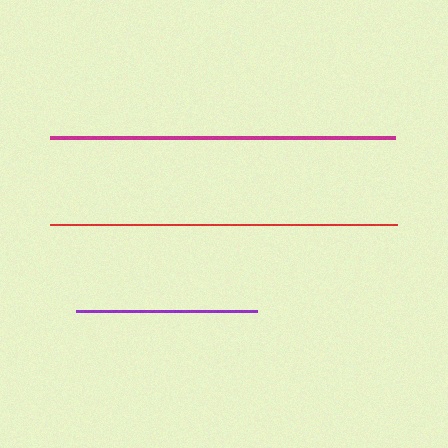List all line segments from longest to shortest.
From longest to shortest: red, magenta, purple.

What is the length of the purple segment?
The purple segment is approximately 182 pixels long.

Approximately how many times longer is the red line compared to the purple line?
The red line is approximately 1.9 times the length of the purple line.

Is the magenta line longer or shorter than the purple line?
The magenta line is longer than the purple line.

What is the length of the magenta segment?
The magenta segment is approximately 345 pixels long.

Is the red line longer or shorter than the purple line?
The red line is longer than the purple line.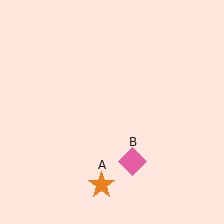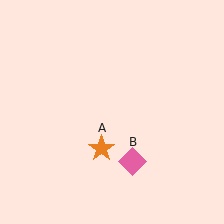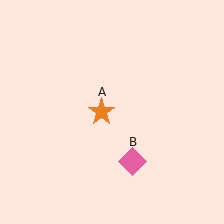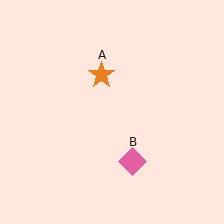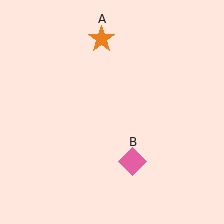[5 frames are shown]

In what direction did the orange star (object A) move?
The orange star (object A) moved up.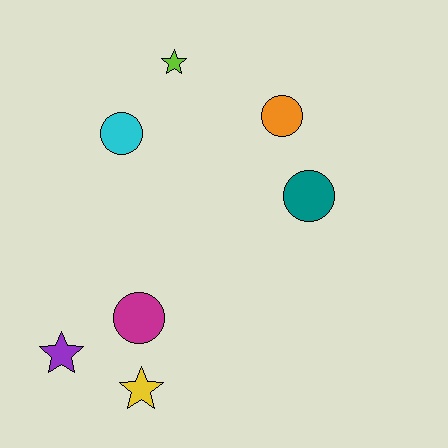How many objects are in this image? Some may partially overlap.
There are 7 objects.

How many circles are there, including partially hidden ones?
There are 4 circles.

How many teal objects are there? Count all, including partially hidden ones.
There is 1 teal object.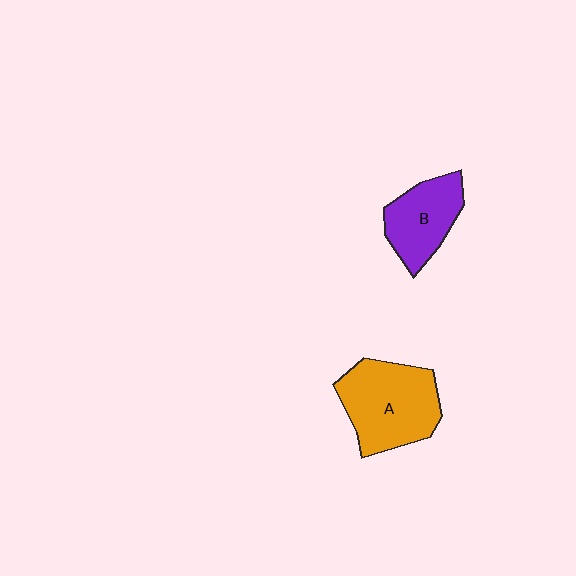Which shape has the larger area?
Shape A (orange).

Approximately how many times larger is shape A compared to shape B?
Approximately 1.5 times.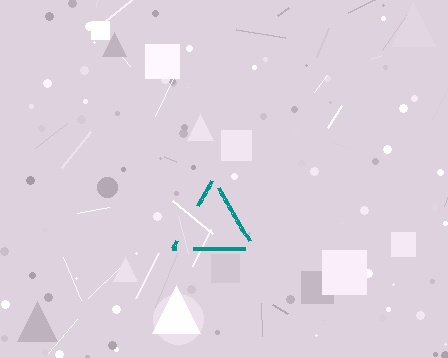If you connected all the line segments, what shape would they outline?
They would outline a triangle.